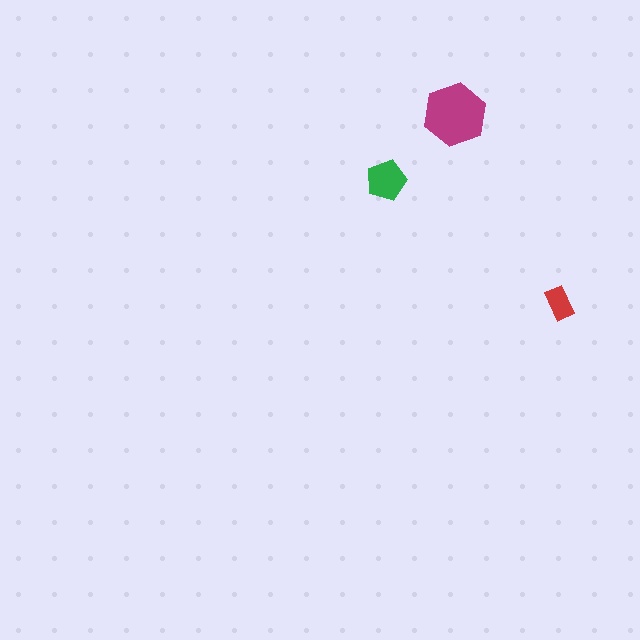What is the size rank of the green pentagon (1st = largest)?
2nd.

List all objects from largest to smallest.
The magenta hexagon, the green pentagon, the red rectangle.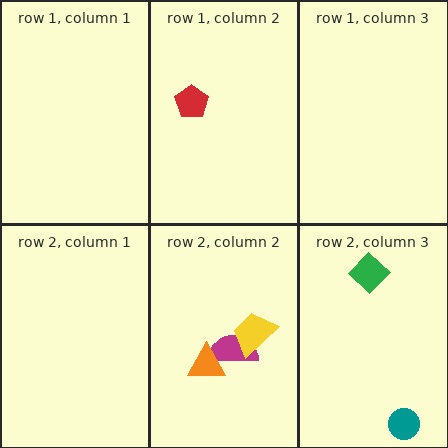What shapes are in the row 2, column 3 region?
The teal circle, the green diamond.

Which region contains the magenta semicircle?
The row 2, column 2 region.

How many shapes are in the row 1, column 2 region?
1.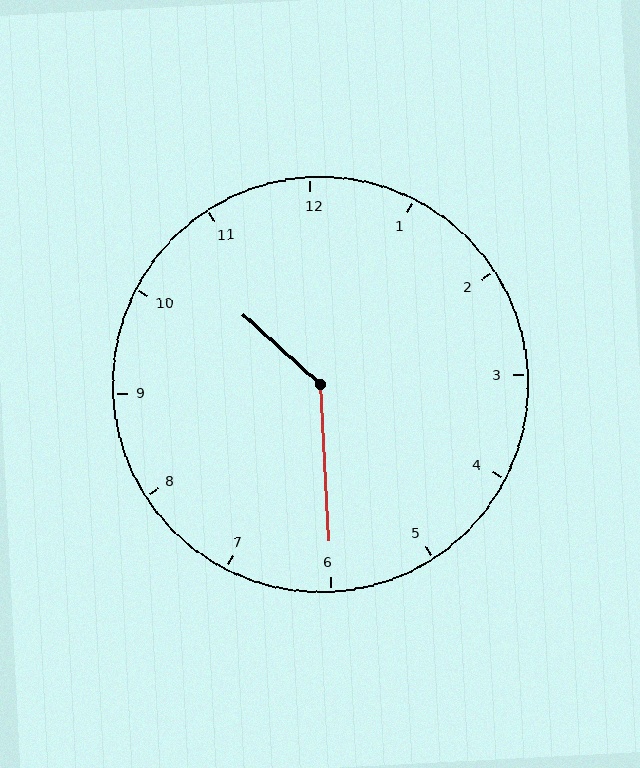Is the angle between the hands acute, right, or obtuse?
It is obtuse.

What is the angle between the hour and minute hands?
Approximately 135 degrees.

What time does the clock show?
10:30.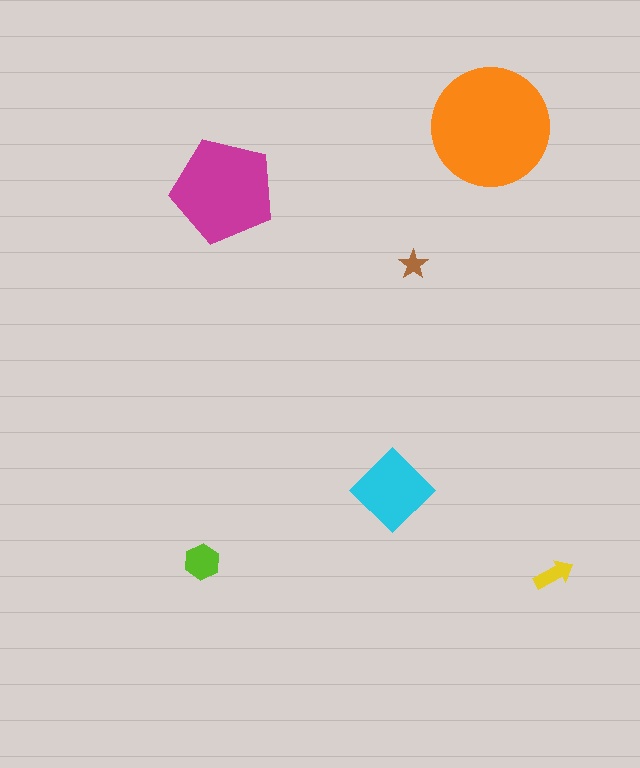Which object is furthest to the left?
The lime hexagon is leftmost.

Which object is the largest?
The orange circle.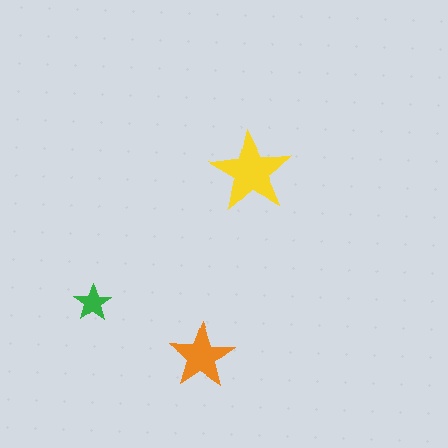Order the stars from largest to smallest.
the yellow one, the orange one, the green one.